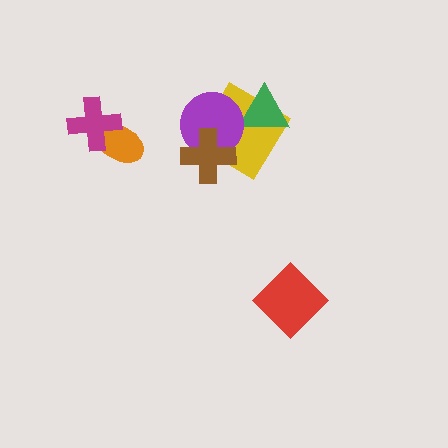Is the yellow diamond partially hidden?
Yes, it is partially covered by another shape.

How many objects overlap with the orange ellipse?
1 object overlaps with the orange ellipse.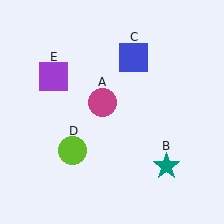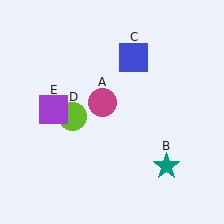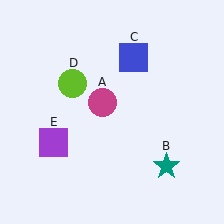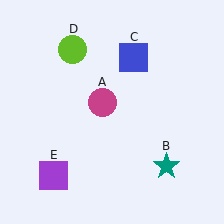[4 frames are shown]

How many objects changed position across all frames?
2 objects changed position: lime circle (object D), purple square (object E).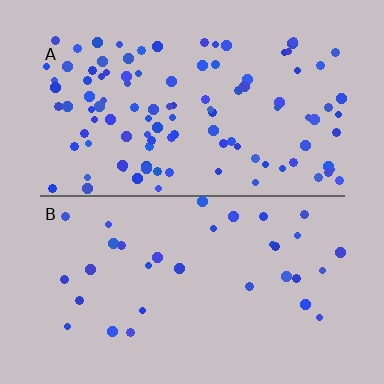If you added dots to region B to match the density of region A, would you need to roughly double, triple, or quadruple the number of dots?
Approximately triple.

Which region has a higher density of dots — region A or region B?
A (the top).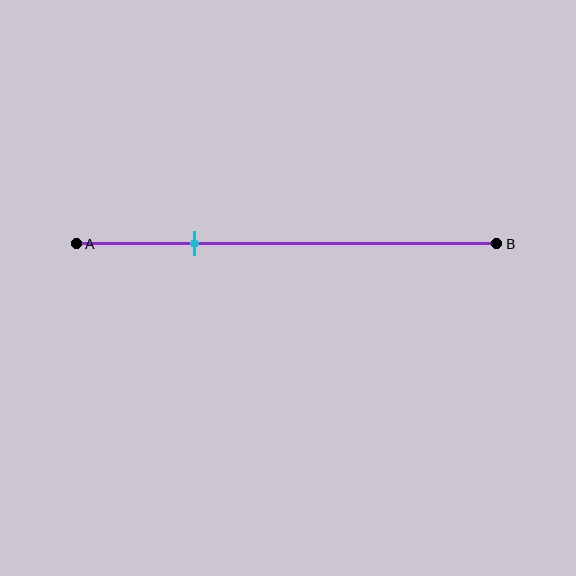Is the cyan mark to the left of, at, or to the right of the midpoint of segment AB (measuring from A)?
The cyan mark is to the left of the midpoint of segment AB.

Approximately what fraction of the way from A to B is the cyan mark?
The cyan mark is approximately 30% of the way from A to B.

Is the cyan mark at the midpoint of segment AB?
No, the mark is at about 30% from A, not at the 50% midpoint.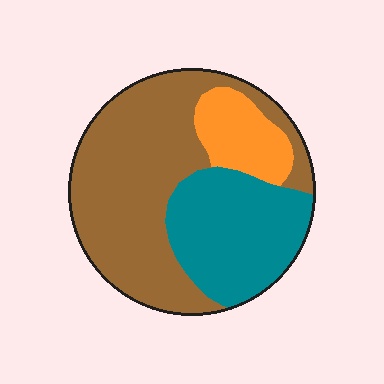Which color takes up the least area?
Orange, at roughly 15%.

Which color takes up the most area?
Brown, at roughly 55%.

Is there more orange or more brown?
Brown.